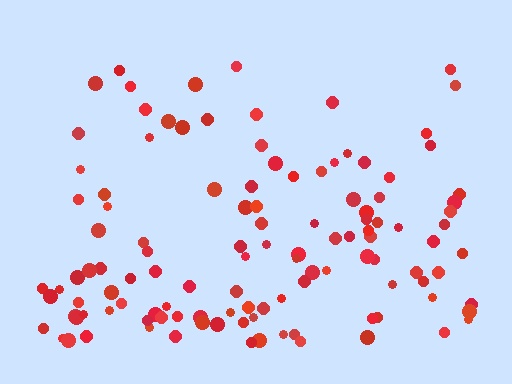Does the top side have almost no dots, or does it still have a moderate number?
Still a moderate number, just noticeably fewer than the bottom.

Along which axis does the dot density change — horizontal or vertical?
Vertical.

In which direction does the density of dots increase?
From top to bottom, with the bottom side densest.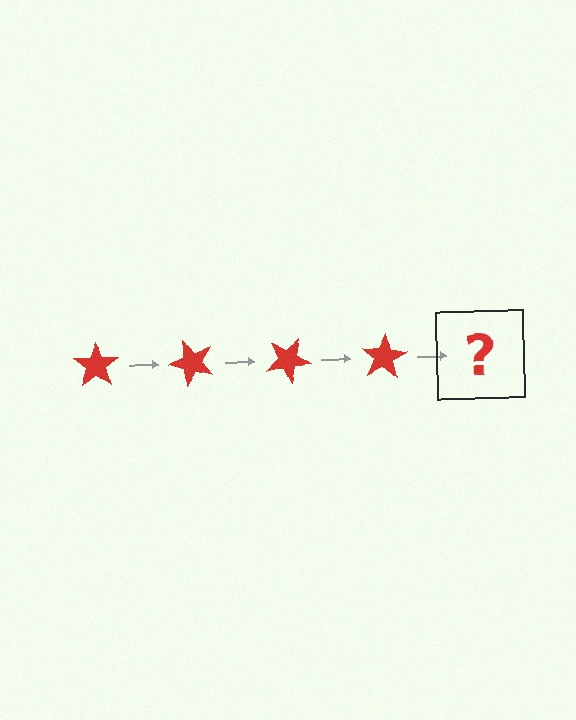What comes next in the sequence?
The next element should be a red star rotated 200 degrees.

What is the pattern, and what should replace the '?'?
The pattern is that the star rotates 50 degrees each step. The '?' should be a red star rotated 200 degrees.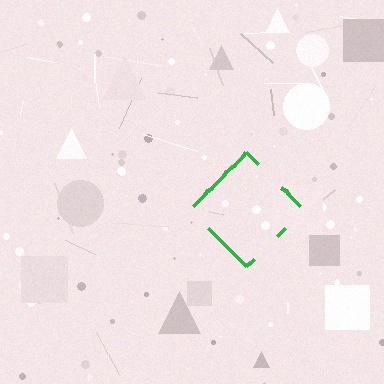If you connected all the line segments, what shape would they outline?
They would outline a diamond.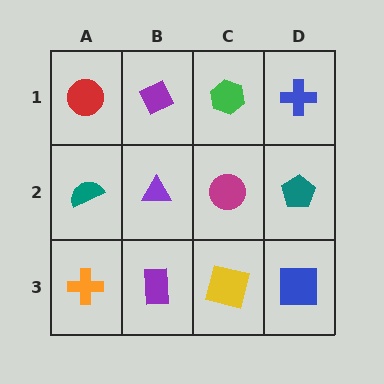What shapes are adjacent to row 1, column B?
A purple triangle (row 2, column B), a red circle (row 1, column A), a green hexagon (row 1, column C).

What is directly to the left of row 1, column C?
A purple diamond.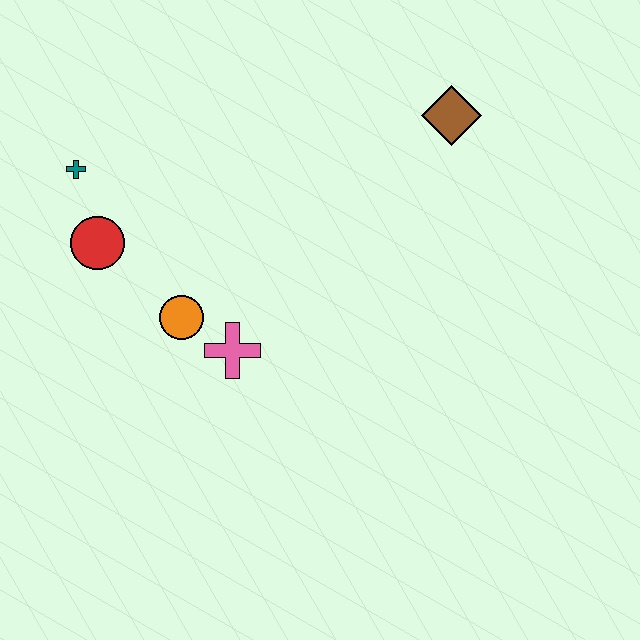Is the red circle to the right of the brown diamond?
No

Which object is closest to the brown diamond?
The pink cross is closest to the brown diamond.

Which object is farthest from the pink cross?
The brown diamond is farthest from the pink cross.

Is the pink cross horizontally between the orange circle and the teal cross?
No